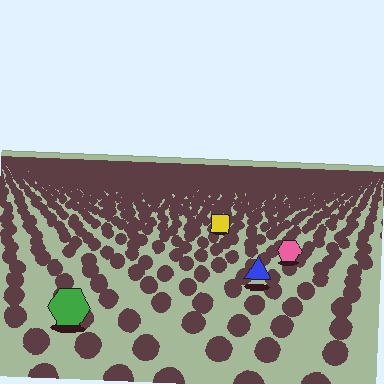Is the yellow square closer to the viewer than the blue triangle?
No. The blue triangle is closer — you can tell from the texture gradient: the ground texture is coarser near it.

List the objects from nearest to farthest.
From nearest to farthest: the green hexagon, the blue triangle, the pink hexagon, the yellow square.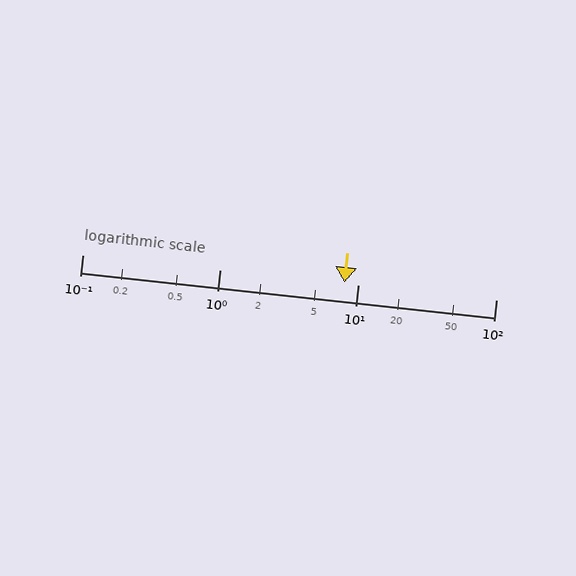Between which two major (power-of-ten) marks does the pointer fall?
The pointer is between 1 and 10.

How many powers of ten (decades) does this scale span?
The scale spans 3 decades, from 0.1 to 100.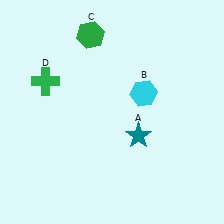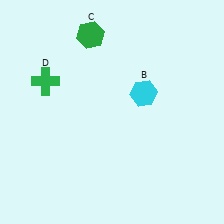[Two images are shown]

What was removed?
The teal star (A) was removed in Image 2.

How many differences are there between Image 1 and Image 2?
There is 1 difference between the two images.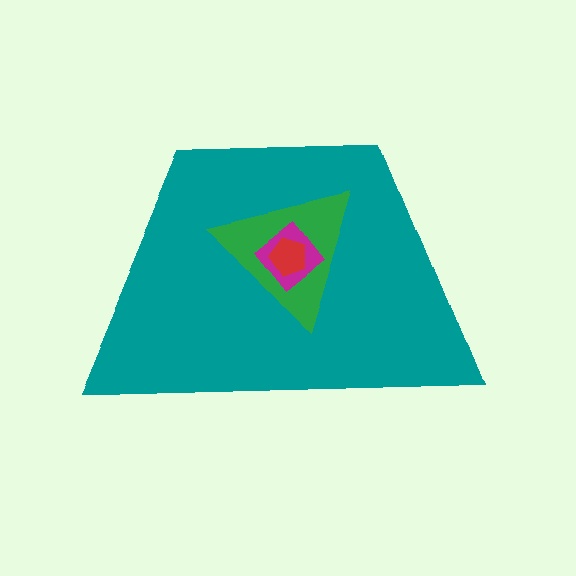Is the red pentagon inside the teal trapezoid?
Yes.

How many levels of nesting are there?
4.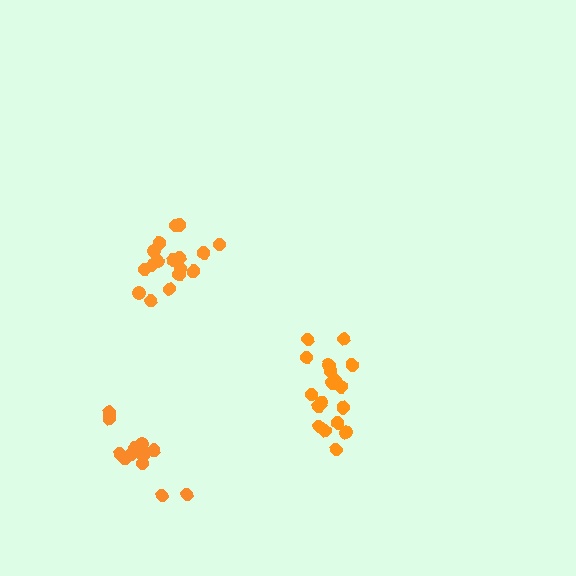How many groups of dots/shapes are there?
There are 3 groups.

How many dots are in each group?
Group 1: 17 dots, Group 2: 19 dots, Group 3: 14 dots (50 total).